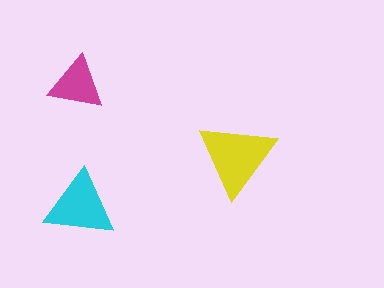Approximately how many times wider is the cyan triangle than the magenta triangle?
About 1.5 times wider.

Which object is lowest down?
The cyan triangle is bottommost.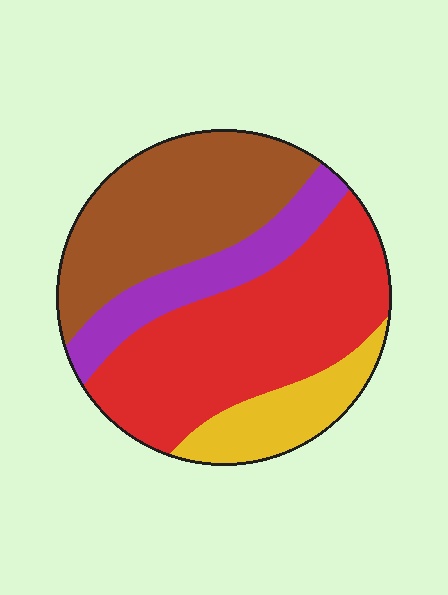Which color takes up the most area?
Red, at roughly 40%.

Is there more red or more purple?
Red.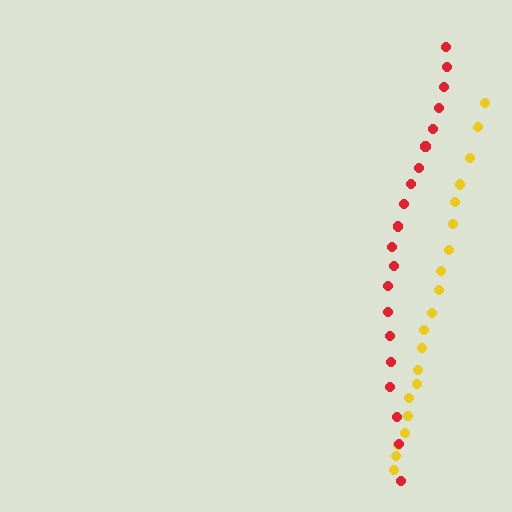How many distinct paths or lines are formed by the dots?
There are 2 distinct paths.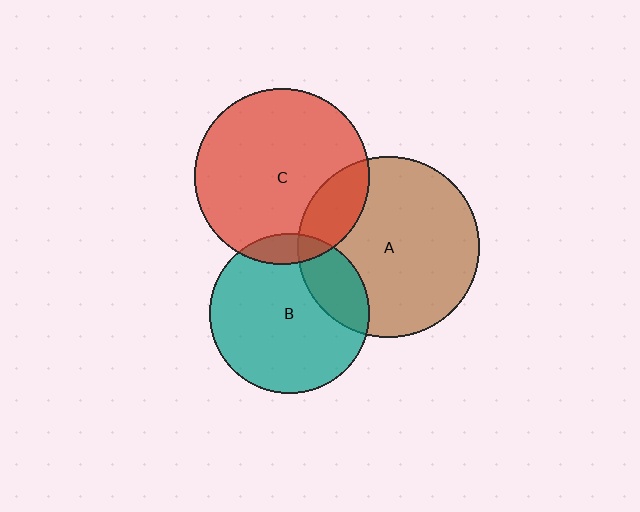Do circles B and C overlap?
Yes.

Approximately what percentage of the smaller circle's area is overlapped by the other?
Approximately 10%.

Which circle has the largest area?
Circle A (brown).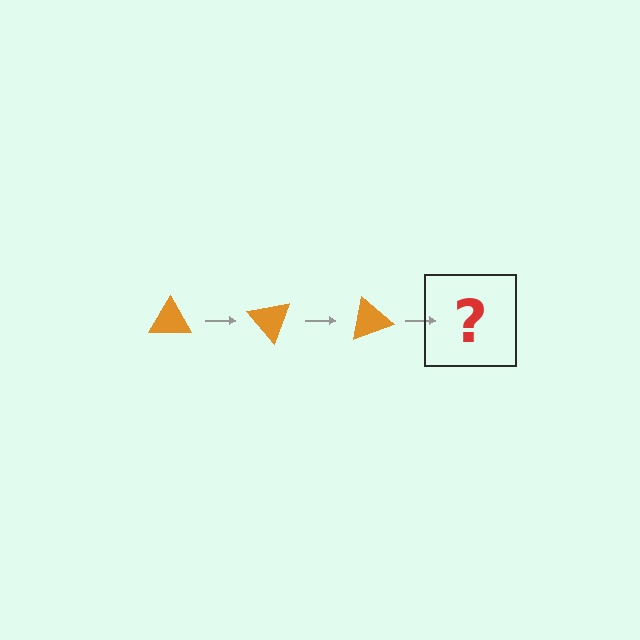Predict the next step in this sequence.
The next step is an orange triangle rotated 150 degrees.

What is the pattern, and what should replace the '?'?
The pattern is that the triangle rotates 50 degrees each step. The '?' should be an orange triangle rotated 150 degrees.